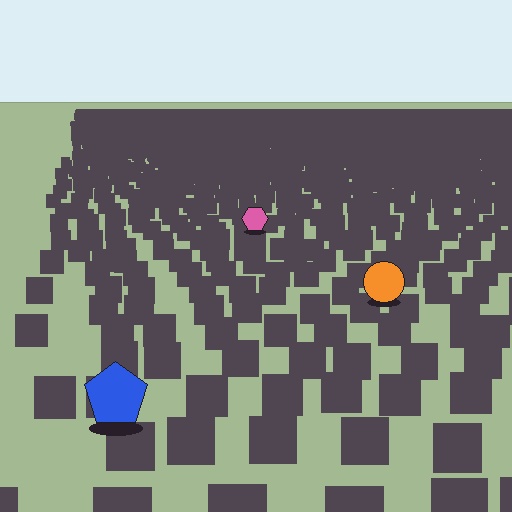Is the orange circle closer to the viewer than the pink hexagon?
Yes. The orange circle is closer — you can tell from the texture gradient: the ground texture is coarser near it.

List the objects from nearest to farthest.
From nearest to farthest: the blue pentagon, the orange circle, the pink hexagon.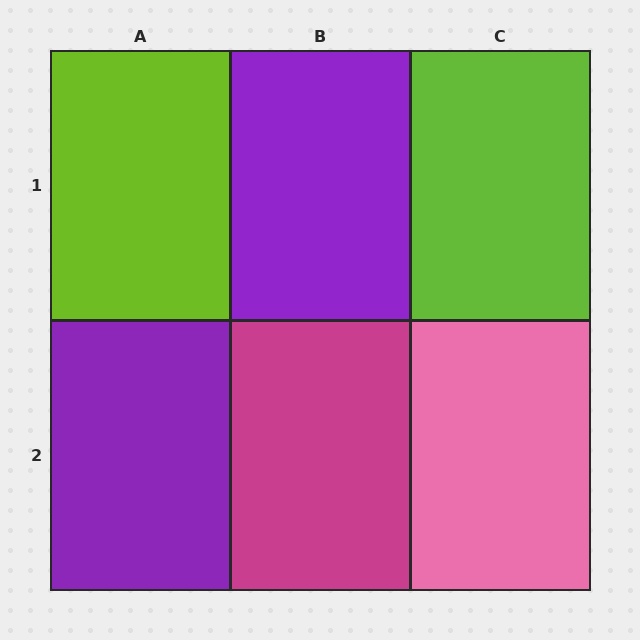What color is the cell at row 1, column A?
Lime.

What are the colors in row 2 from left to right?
Purple, magenta, pink.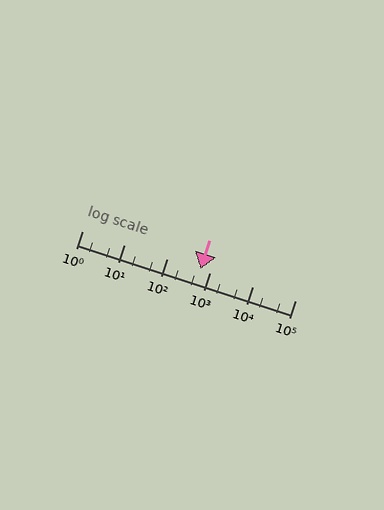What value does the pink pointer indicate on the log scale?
The pointer indicates approximately 610.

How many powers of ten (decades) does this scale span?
The scale spans 5 decades, from 1 to 100000.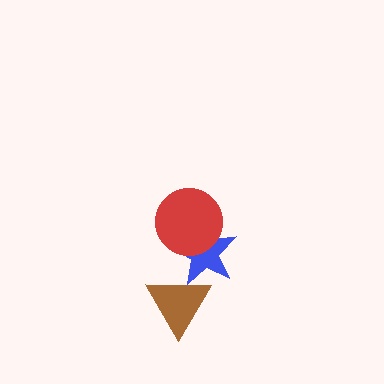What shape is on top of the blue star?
The red circle is on top of the blue star.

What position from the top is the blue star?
The blue star is 2nd from the top.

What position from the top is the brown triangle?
The brown triangle is 3rd from the top.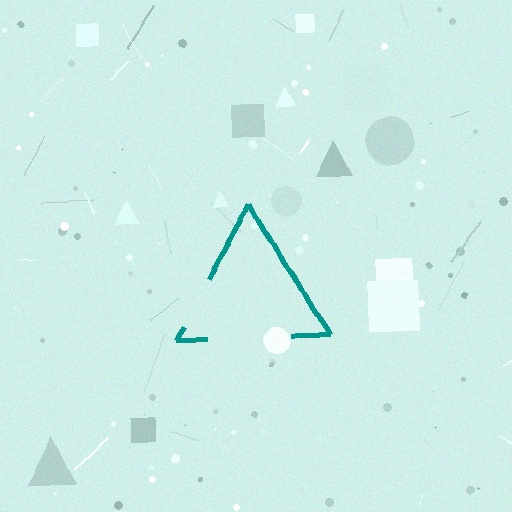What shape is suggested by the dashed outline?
The dashed outline suggests a triangle.